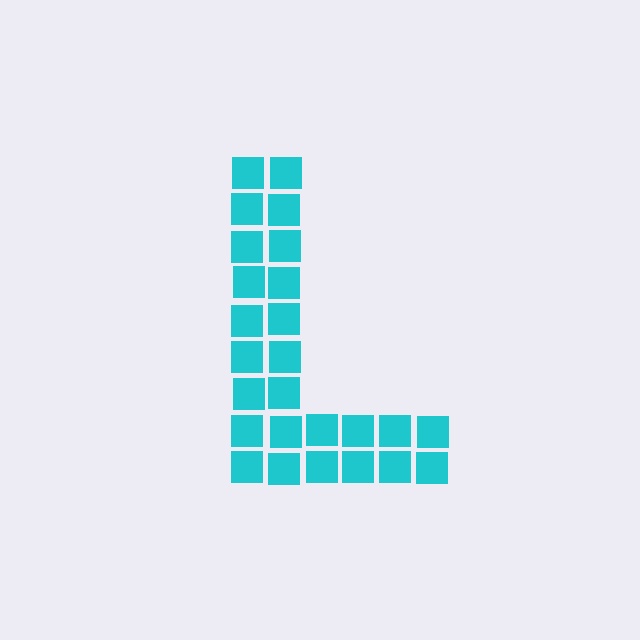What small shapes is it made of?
It is made of small squares.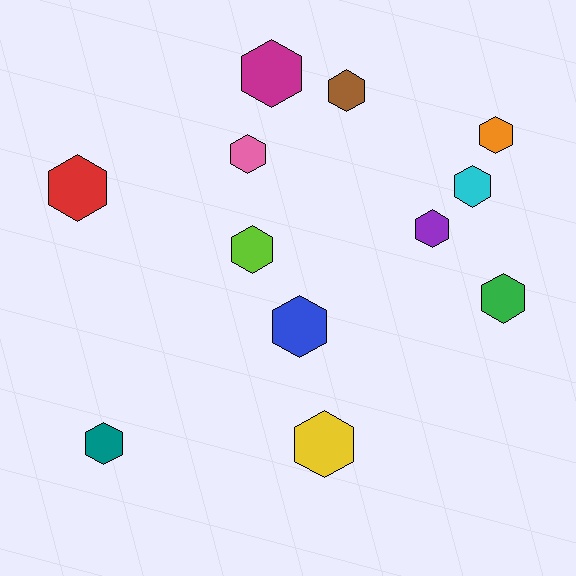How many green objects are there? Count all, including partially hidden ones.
There is 1 green object.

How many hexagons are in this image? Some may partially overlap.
There are 12 hexagons.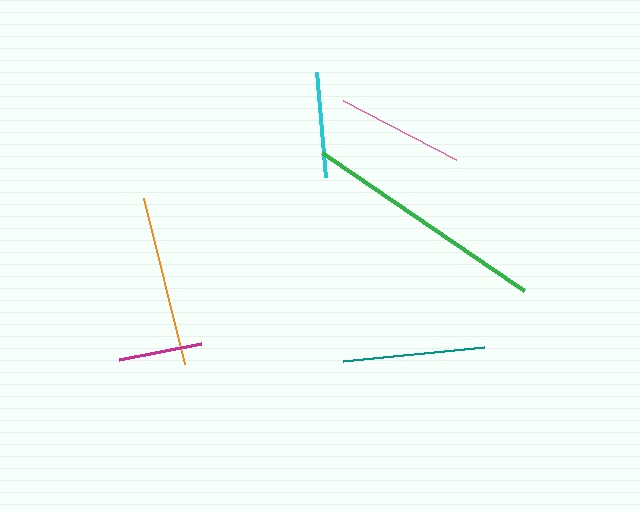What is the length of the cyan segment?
The cyan segment is approximately 105 pixels long.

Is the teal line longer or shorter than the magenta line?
The teal line is longer than the magenta line.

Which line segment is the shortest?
The magenta line is the shortest at approximately 83 pixels.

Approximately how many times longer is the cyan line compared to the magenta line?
The cyan line is approximately 1.3 times the length of the magenta line.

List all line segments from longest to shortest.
From longest to shortest: green, orange, teal, pink, cyan, magenta.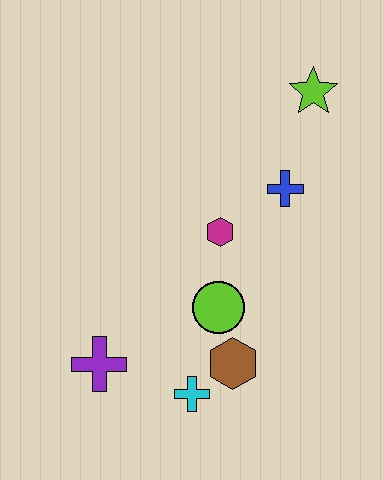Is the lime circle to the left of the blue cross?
Yes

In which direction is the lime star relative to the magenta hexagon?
The lime star is above the magenta hexagon.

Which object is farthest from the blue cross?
The purple cross is farthest from the blue cross.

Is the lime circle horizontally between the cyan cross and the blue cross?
Yes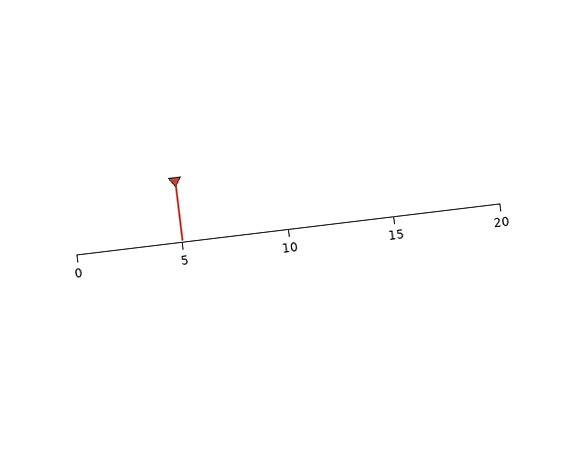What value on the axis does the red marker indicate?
The marker indicates approximately 5.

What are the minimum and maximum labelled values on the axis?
The axis runs from 0 to 20.